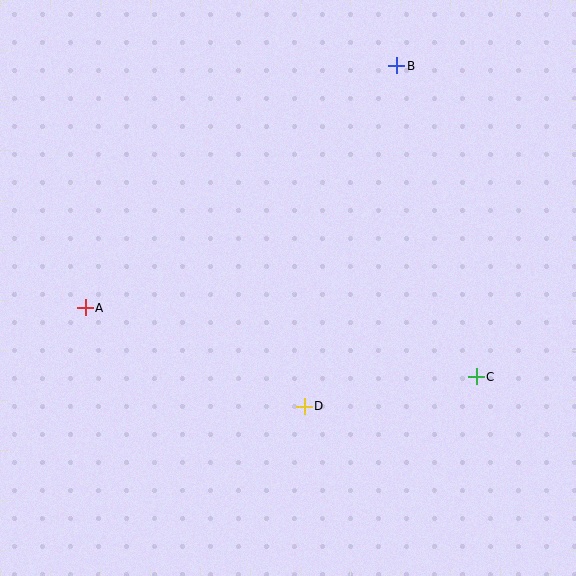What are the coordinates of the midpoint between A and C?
The midpoint between A and C is at (281, 342).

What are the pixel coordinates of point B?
Point B is at (397, 66).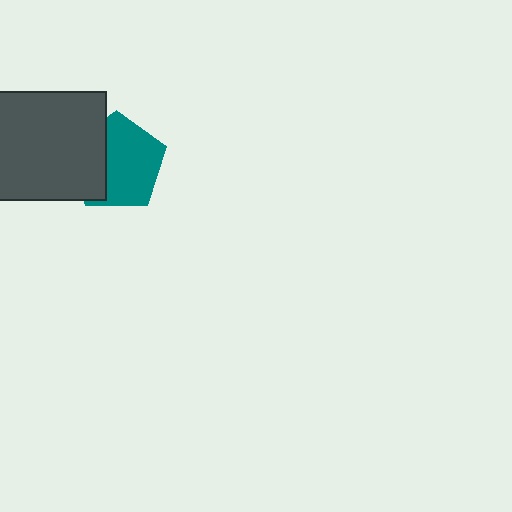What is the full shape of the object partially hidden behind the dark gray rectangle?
The partially hidden object is a teal pentagon.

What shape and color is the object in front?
The object in front is a dark gray rectangle.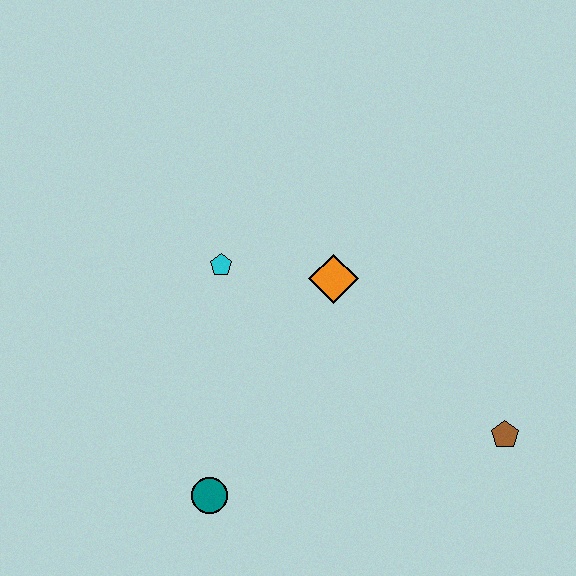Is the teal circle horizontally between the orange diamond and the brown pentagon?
No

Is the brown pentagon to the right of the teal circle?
Yes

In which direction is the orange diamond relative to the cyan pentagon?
The orange diamond is to the right of the cyan pentagon.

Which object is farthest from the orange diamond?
The teal circle is farthest from the orange diamond.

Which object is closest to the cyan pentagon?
The orange diamond is closest to the cyan pentagon.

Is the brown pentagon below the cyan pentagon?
Yes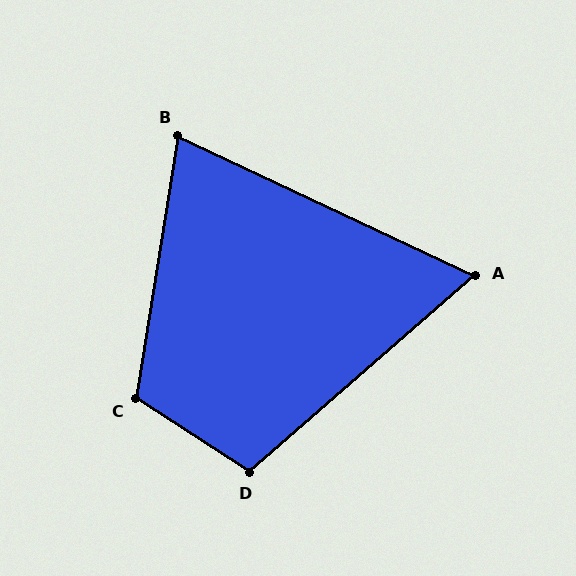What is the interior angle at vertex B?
Approximately 74 degrees (acute).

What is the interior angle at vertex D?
Approximately 106 degrees (obtuse).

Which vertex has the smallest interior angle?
A, at approximately 66 degrees.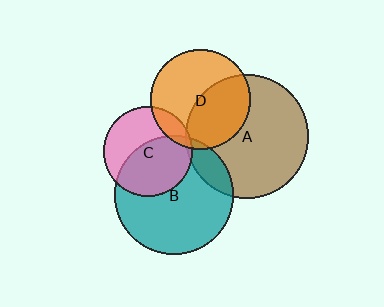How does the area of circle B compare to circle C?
Approximately 1.8 times.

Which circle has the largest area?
Circle A (brown).